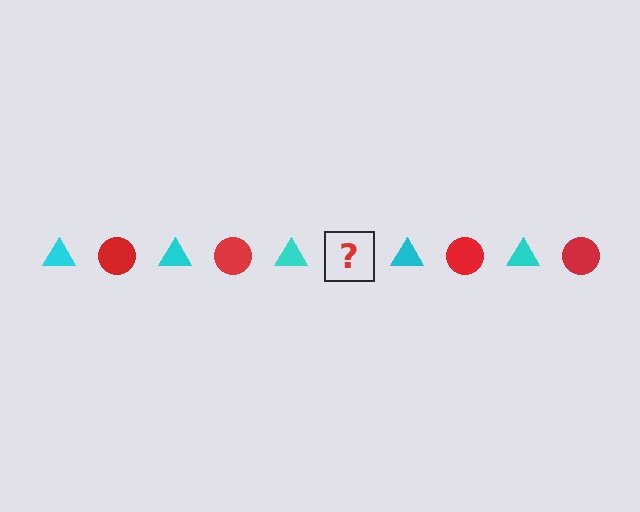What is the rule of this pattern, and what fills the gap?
The rule is that the pattern alternates between cyan triangle and red circle. The gap should be filled with a red circle.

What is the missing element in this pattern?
The missing element is a red circle.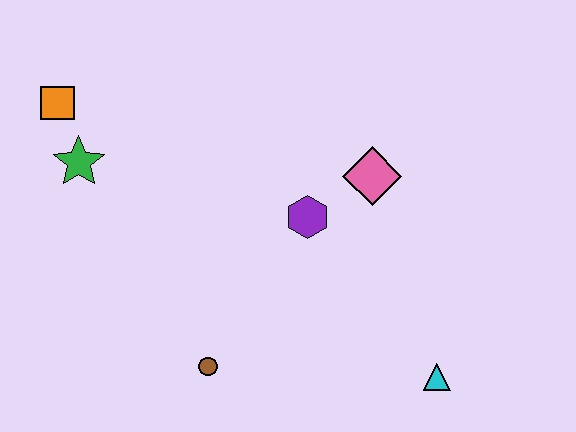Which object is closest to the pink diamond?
The purple hexagon is closest to the pink diamond.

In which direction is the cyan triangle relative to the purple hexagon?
The cyan triangle is below the purple hexagon.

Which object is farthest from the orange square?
The cyan triangle is farthest from the orange square.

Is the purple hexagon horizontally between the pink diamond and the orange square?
Yes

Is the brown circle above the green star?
No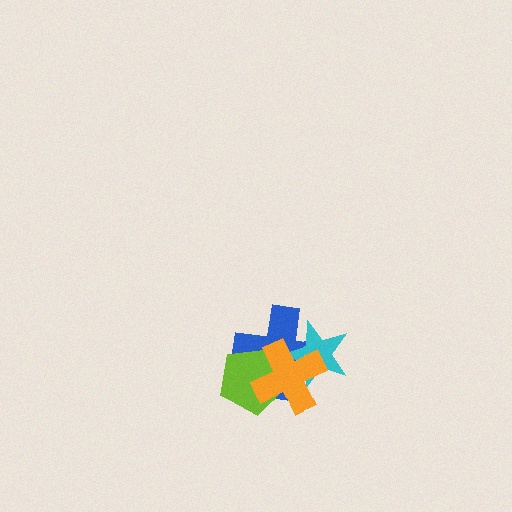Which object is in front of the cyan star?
The orange cross is in front of the cyan star.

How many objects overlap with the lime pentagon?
2 objects overlap with the lime pentagon.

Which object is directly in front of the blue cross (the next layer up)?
The lime pentagon is directly in front of the blue cross.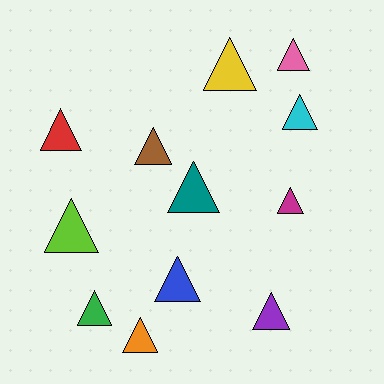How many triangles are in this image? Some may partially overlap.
There are 12 triangles.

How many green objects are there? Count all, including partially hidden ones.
There is 1 green object.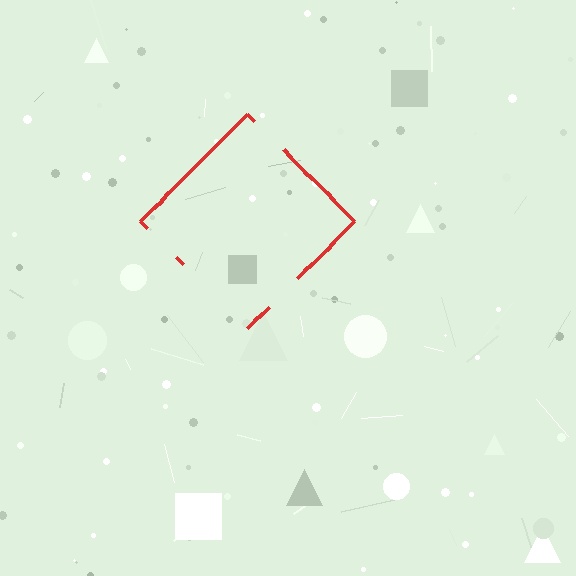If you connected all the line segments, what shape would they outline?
They would outline a diamond.